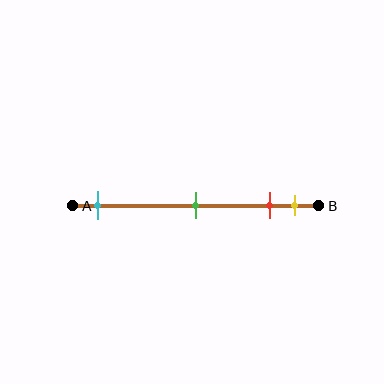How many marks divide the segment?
There are 4 marks dividing the segment.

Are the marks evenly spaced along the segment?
No, the marks are not evenly spaced.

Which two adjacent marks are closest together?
The red and yellow marks are the closest adjacent pair.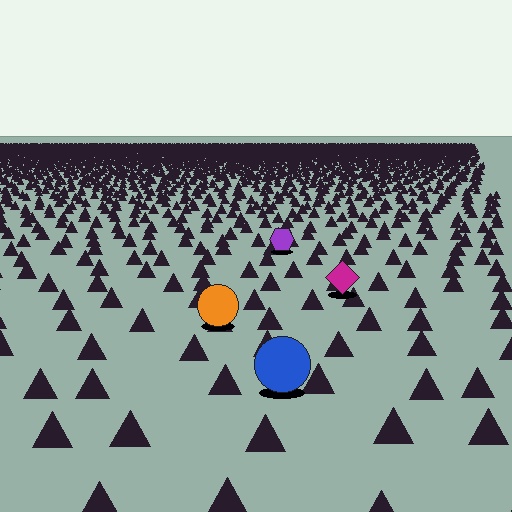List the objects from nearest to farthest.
From nearest to farthest: the blue circle, the orange circle, the magenta diamond, the purple hexagon.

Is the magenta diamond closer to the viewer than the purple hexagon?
Yes. The magenta diamond is closer — you can tell from the texture gradient: the ground texture is coarser near it.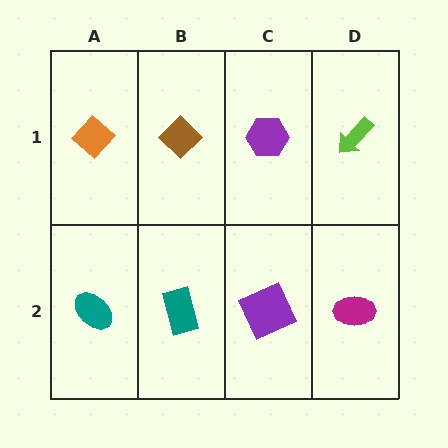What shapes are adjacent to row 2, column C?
A purple hexagon (row 1, column C), a teal rectangle (row 2, column B), a magenta ellipse (row 2, column D).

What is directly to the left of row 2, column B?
A teal ellipse.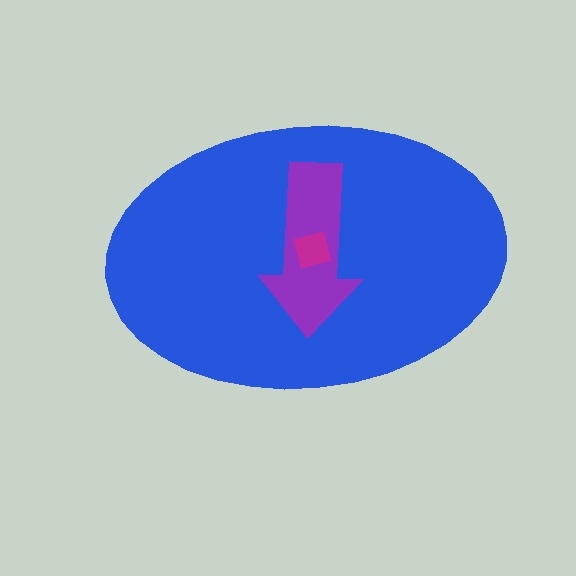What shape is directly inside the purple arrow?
The magenta square.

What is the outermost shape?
The blue ellipse.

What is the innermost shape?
The magenta square.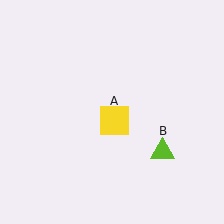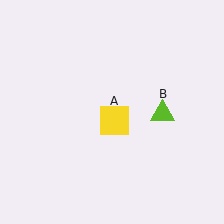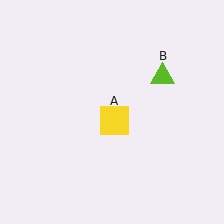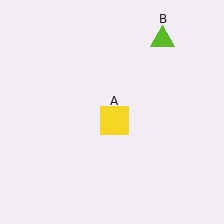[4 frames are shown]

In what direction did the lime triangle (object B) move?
The lime triangle (object B) moved up.